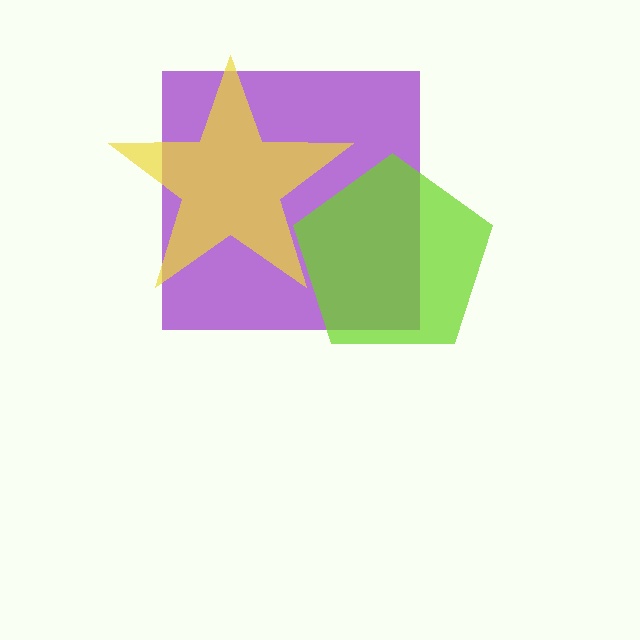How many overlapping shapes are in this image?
There are 3 overlapping shapes in the image.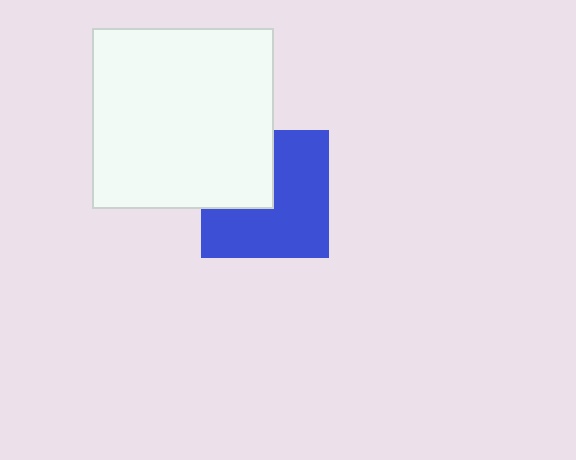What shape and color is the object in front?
The object in front is a white square.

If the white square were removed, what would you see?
You would see the complete blue square.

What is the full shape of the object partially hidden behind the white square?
The partially hidden object is a blue square.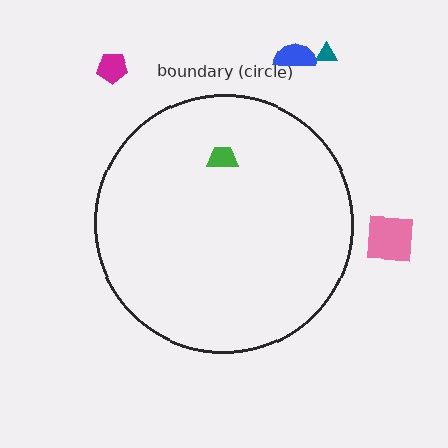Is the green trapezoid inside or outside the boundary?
Inside.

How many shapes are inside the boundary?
1 inside, 4 outside.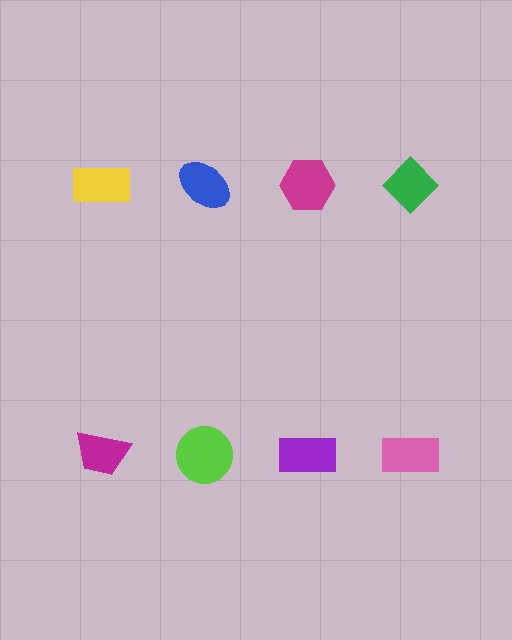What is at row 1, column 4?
A green diamond.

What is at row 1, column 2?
A blue ellipse.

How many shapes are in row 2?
4 shapes.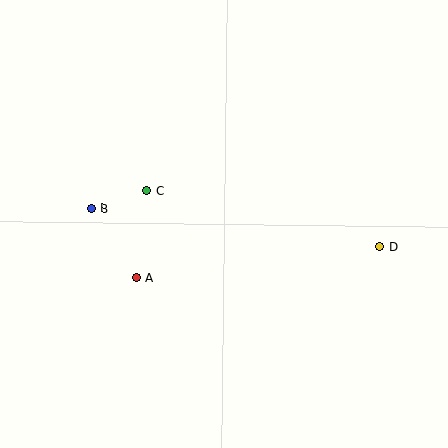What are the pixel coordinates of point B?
Point B is at (92, 208).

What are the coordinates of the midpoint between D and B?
The midpoint between D and B is at (235, 228).